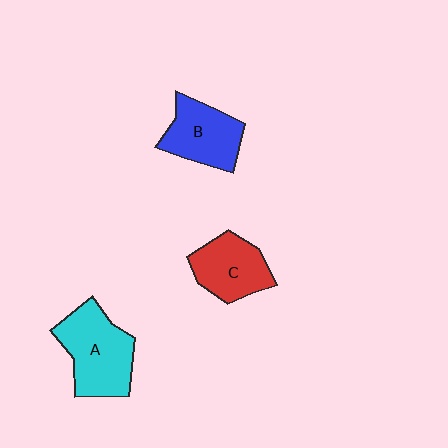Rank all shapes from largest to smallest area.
From largest to smallest: A (cyan), B (blue), C (red).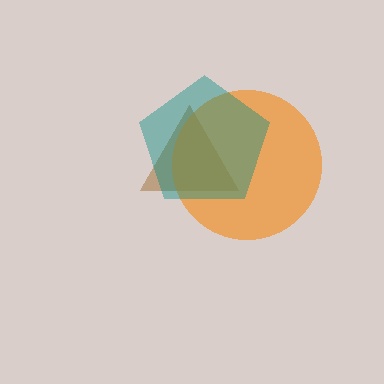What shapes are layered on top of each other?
The layered shapes are: a brown triangle, an orange circle, a teal pentagon.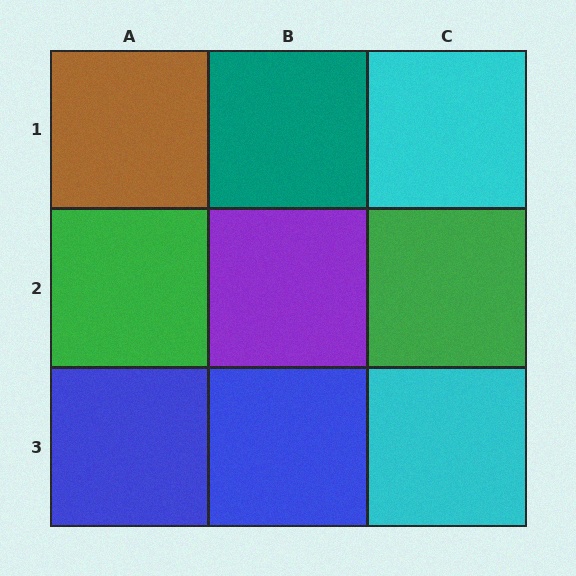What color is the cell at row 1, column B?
Teal.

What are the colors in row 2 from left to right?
Green, purple, green.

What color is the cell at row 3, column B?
Blue.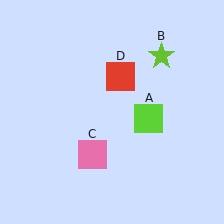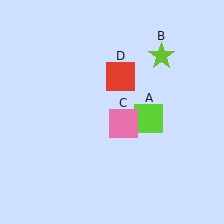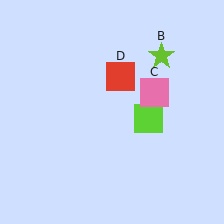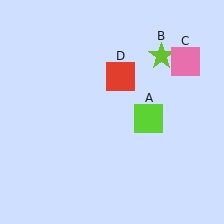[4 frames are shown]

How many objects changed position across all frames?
1 object changed position: pink square (object C).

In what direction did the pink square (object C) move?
The pink square (object C) moved up and to the right.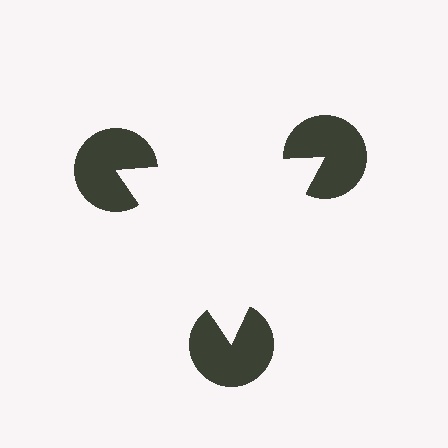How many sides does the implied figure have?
3 sides.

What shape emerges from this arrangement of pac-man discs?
An illusory triangle — its edges are inferred from the aligned wedge cuts in the pac-man discs, not physically drawn.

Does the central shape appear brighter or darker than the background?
It typically appears slightly brighter than the background, even though no actual brightness change is drawn.